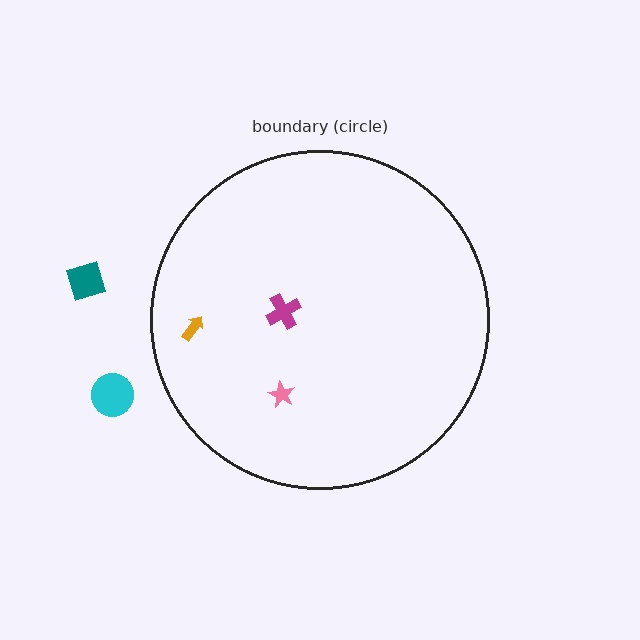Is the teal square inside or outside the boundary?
Outside.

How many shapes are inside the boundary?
3 inside, 2 outside.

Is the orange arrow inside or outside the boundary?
Inside.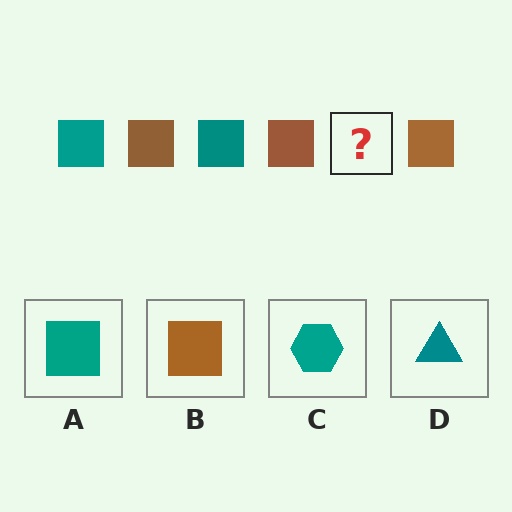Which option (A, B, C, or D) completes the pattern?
A.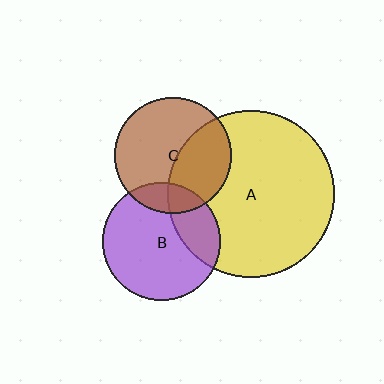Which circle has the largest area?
Circle A (yellow).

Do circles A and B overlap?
Yes.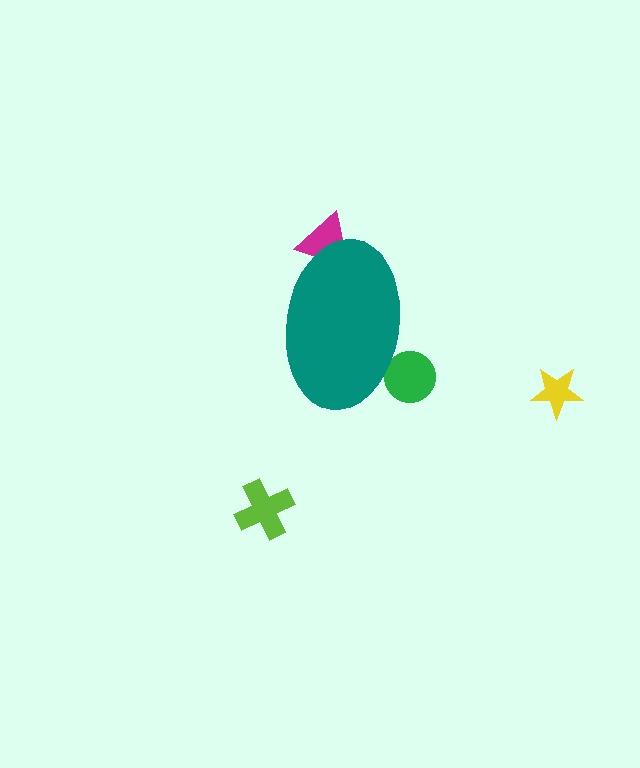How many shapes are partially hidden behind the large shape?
2 shapes are partially hidden.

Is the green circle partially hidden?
Yes, the green circle is partially hidden behind the teal ellipse.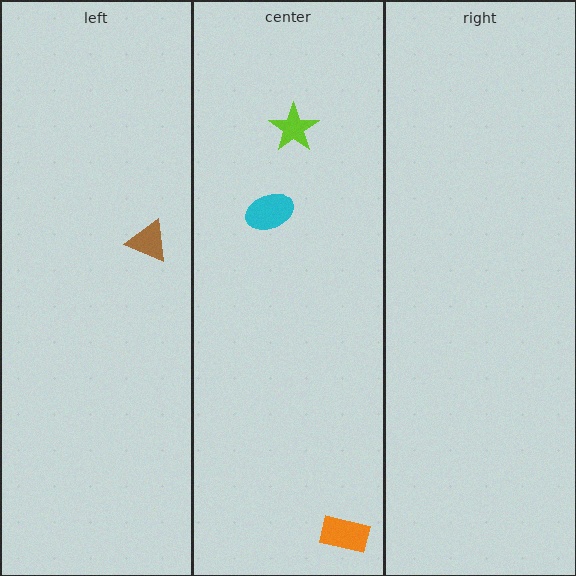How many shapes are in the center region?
3.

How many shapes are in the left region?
1.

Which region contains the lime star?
The center region.